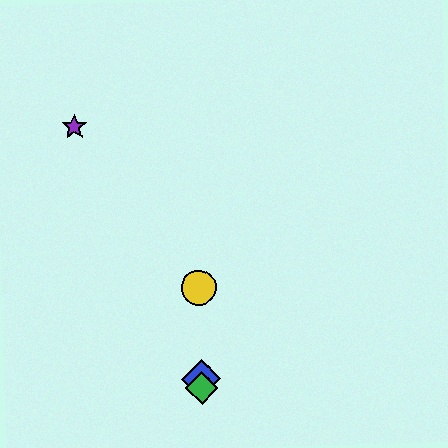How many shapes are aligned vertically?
4 shapes (the red circle, the blue diamond, the green diamond, the yellow circle) are aligned vertically.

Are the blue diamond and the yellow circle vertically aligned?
Yes, both are at x≈201.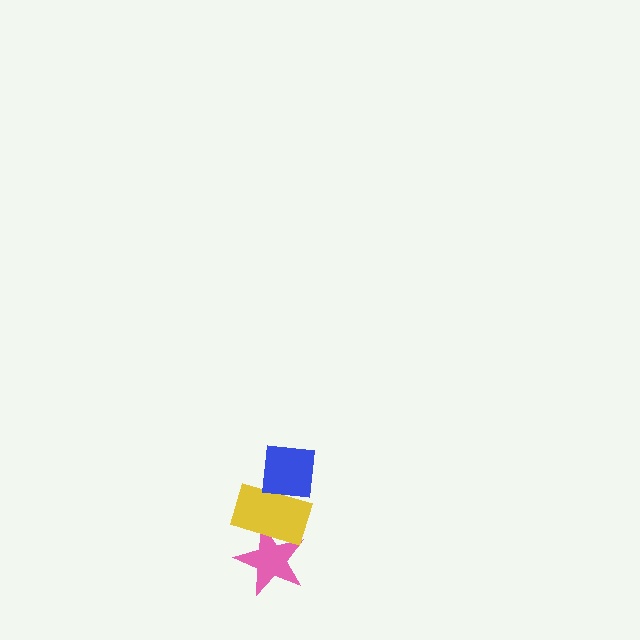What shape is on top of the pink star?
The yellow rectangle is on top of the pink star.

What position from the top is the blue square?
The blue square is 1st from the top.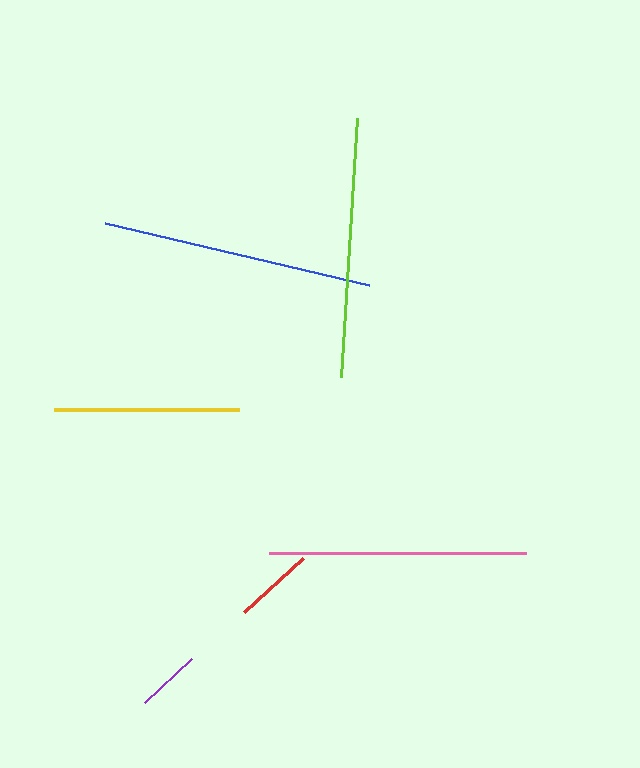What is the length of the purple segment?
The purple segment is approximately 64 pixels long.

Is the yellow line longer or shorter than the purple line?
The yellow line is longer than the purple line.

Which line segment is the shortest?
The purple line is the shortest at approximately 64 pixels.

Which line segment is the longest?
The blue line is the longest at approximately 272 pixels.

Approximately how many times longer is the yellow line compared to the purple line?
The yellow line is approximately 2.9 times the length of the purple line.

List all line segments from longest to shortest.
From longest to shortest: blue, lime, pink, yellow, red, purple.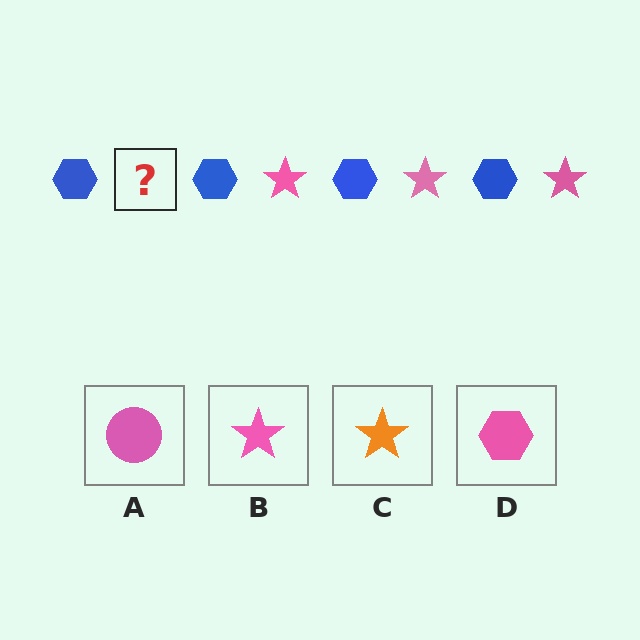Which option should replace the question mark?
Option B.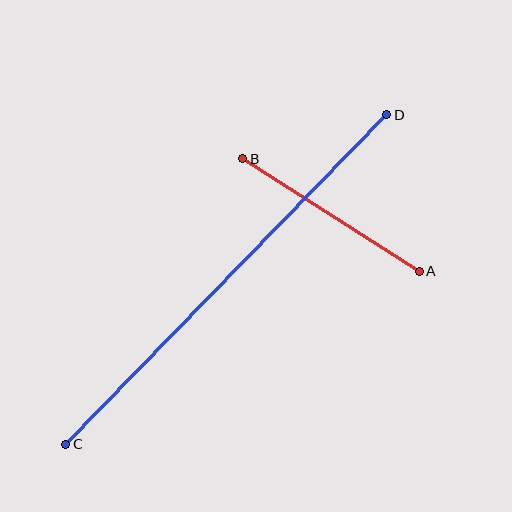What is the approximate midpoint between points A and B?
The midpoint is at approximately (331, 215) pixels.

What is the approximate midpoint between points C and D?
The midpoint is at approximately (226, 279) pixels.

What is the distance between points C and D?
The distance is approximately 460 pixels.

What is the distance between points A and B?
The distance is approximately 209 pixels.